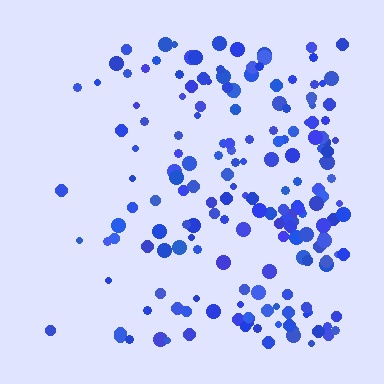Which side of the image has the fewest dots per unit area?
The left.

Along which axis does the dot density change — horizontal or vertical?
Horizontal.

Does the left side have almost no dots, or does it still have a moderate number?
Still a moderate number, just noticeably fewer than the right.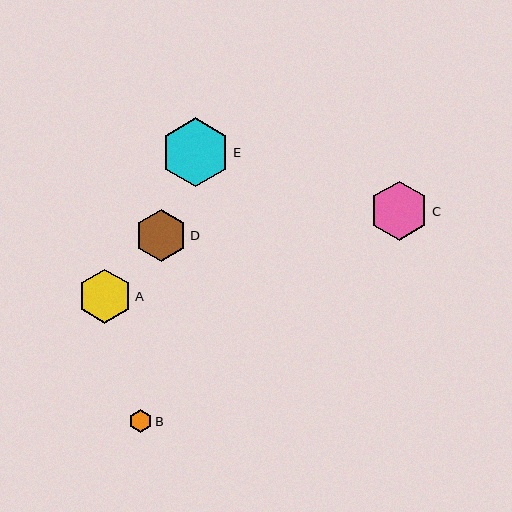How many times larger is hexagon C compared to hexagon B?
Hexagon C is approximately 2.6 times the size of hexagon B.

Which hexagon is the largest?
Hexagon E is the largest with a size of approximately 69 pixels.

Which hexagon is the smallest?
Hexagon B is the smallest with a size of approximately 23 pixels.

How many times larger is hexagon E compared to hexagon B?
Hexagon E is approximately 3.0 times the size of hexagon B.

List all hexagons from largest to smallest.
From largest to smallest: E, C, A, D, B.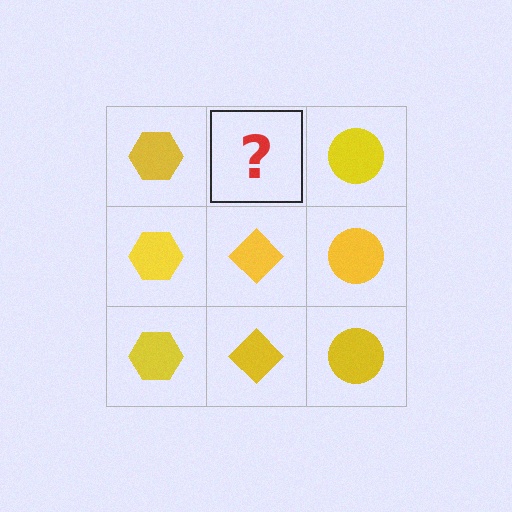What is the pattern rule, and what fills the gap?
The rule is that each column has a consistent shape. The gap should be filled with a yellow diamond.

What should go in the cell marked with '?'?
The missing cell should contain a yellow diamond.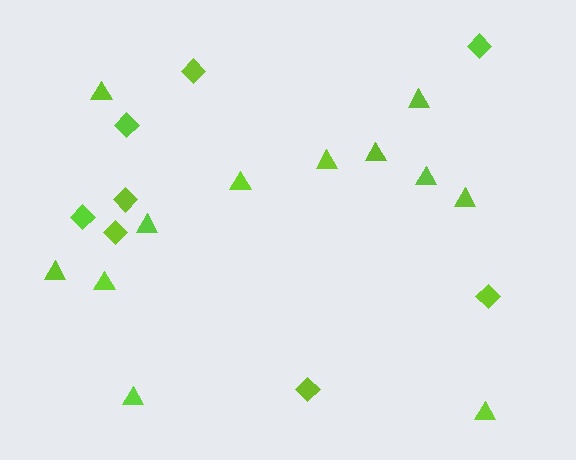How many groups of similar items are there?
There are 2 groups: one group of triangles (12) and one group of diamonds (8).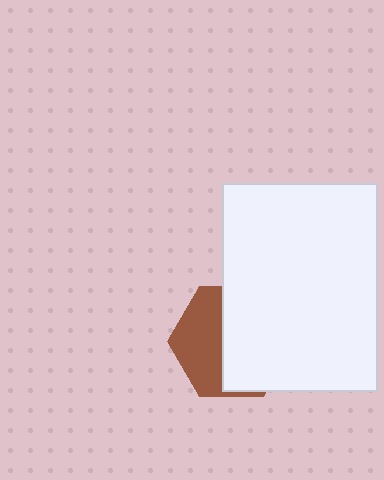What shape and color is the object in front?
The object in front is a white rectangle.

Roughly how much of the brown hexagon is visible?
A small part of it is visible (roughly 42%).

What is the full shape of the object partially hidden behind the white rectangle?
The partially hidden object is a brown hexagon.